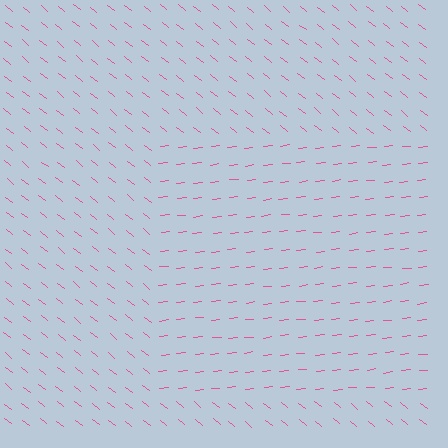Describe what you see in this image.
The image is filled with small pink line segments. A rectangle region in the image has lines oriented differently from the surrounding lines, creating a visible texture boundary.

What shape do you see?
I see a rectangle.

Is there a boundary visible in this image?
Yes, there is a texture boundary formed by a change in line orientation.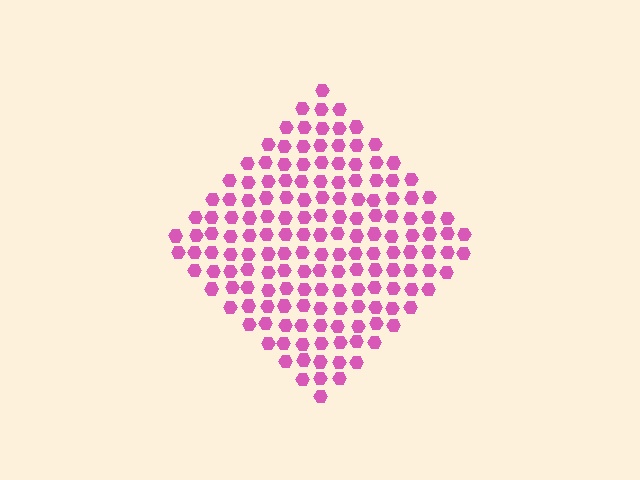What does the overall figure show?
The overall figure shows a diamond.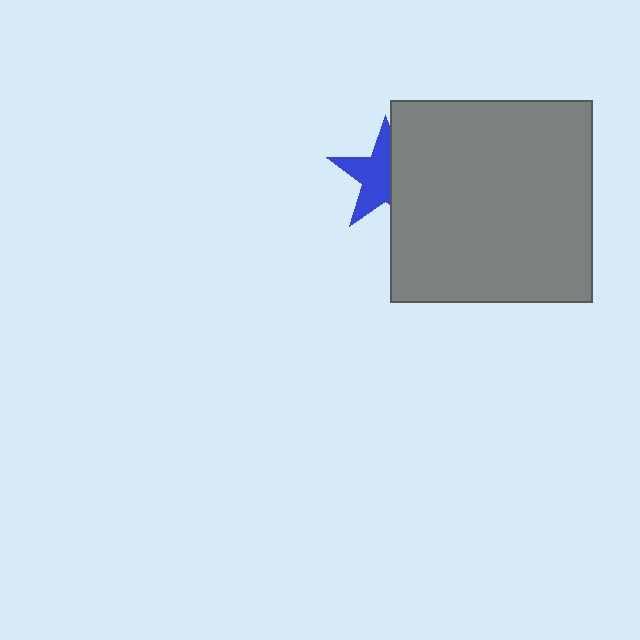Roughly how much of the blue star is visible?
About half of it is visible (roughly 56%).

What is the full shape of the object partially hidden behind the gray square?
The partially hidden object is a blue star.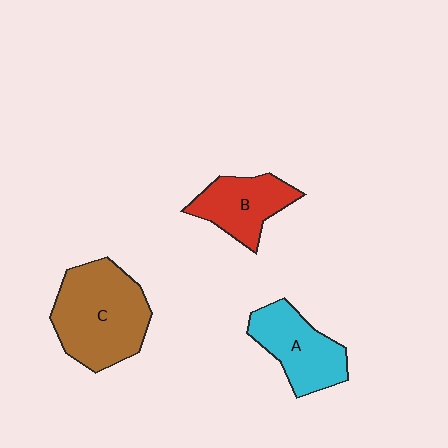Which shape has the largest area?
Shape C (brown).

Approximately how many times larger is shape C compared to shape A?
Approximately 1.5 times.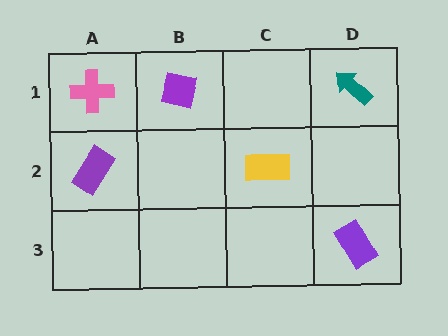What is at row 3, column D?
A purple rectangle.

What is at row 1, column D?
A teal arrow.